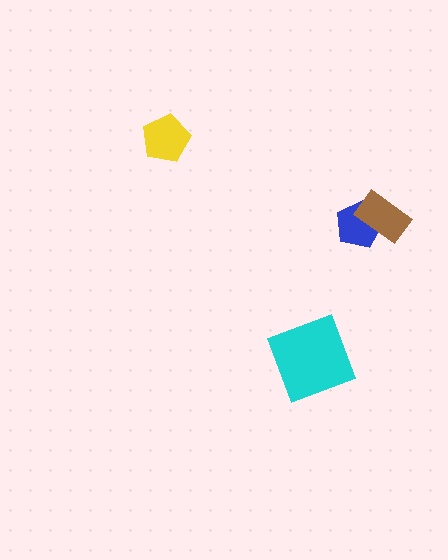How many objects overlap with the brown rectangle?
1 object overlaps with the brown rectangle.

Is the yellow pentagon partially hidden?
No, no other shape covers it.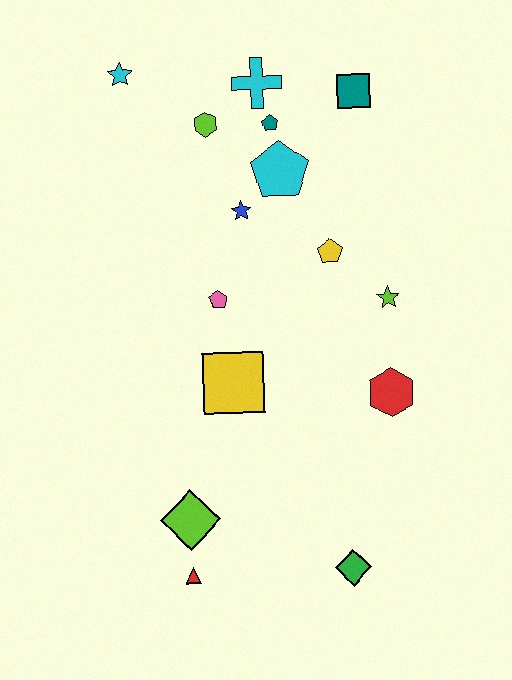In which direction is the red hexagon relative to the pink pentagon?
The red hexagon is to the right of the pink pentagon.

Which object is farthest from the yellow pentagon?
The red triangle is farthest from the yellow pentagon.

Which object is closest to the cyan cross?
The teal pentagon is closest to the cyan cross.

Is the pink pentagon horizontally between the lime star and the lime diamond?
Yes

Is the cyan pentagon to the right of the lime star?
No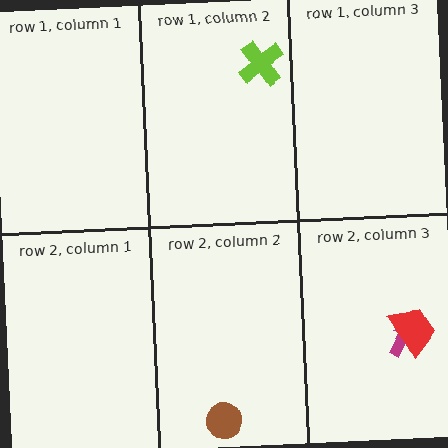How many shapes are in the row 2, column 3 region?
2.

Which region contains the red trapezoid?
The row 2, column 3 region.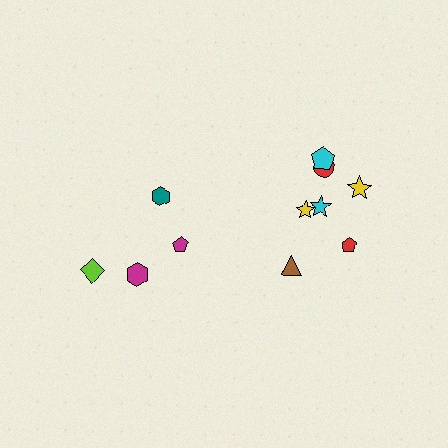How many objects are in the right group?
There are 7 objects.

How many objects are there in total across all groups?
There are 11 objects.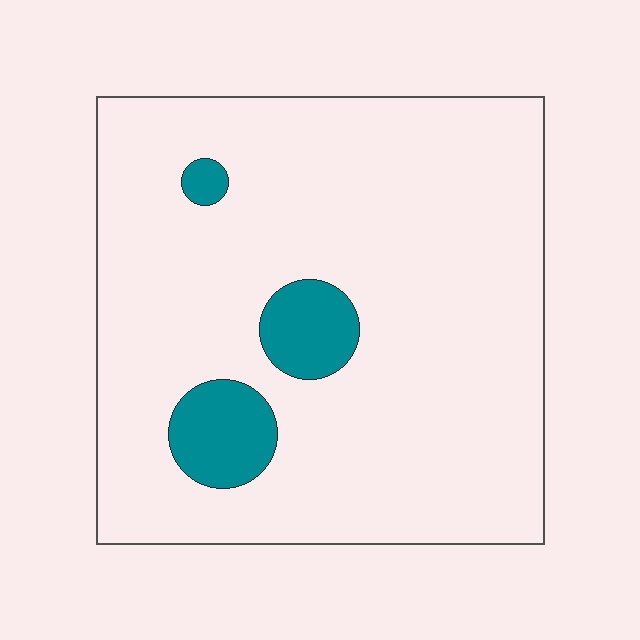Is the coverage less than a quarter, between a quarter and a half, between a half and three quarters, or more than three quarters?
Less than a quarter.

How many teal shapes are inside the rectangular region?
3.